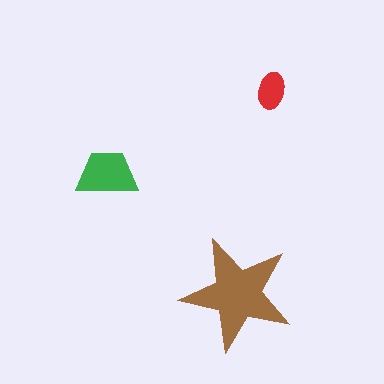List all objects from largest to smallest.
The brown star, the green trapezoid, the red ellipse.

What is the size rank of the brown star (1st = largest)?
1st.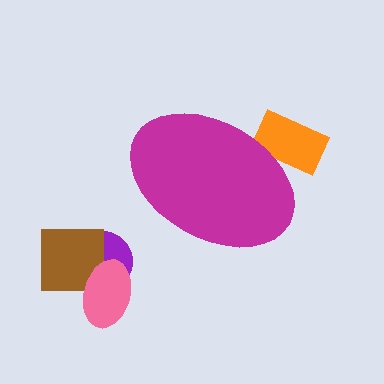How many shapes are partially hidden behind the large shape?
1 shape is partially hidden.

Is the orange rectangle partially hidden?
Yes, the orange rectangle is partially hidden behind the magenta ellipse.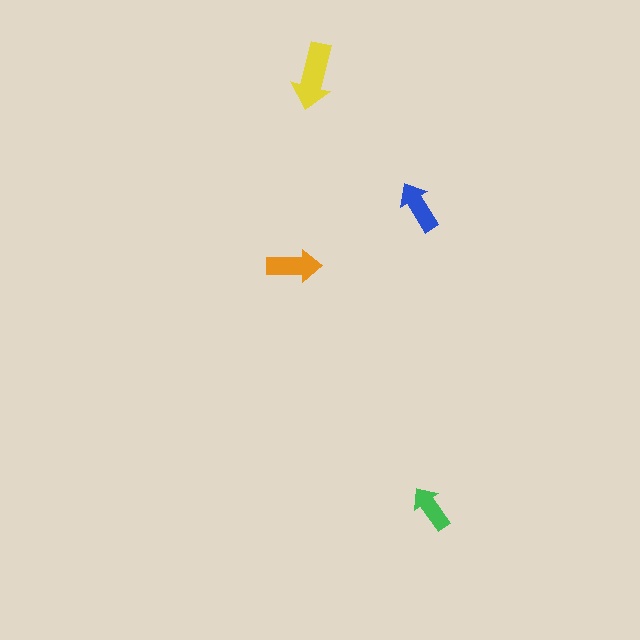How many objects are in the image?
There are 4 objects in the image.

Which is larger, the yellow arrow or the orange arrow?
The yellow one.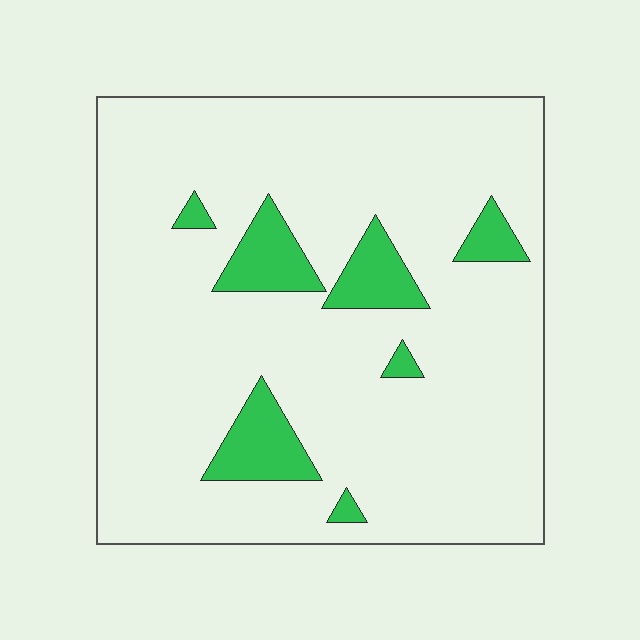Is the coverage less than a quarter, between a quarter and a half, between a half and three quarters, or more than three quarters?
Less than a quarter.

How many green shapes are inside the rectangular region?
7.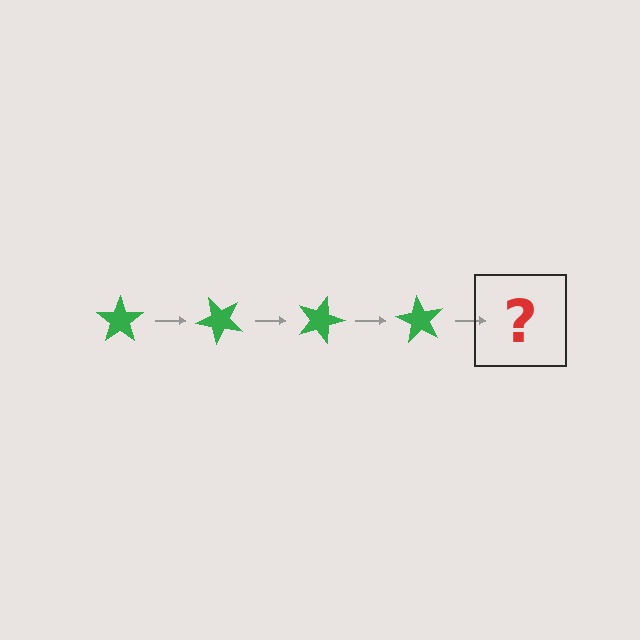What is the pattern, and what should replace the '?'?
The pattern is that the star rotates 45 degrees each step. The '?' should be a green star rotated 180 degrees.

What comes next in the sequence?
The next element should be a green star rotated 180 degrees.